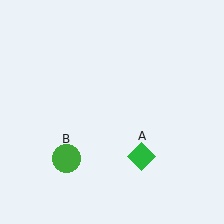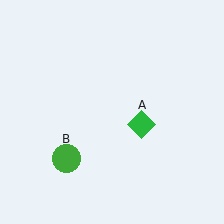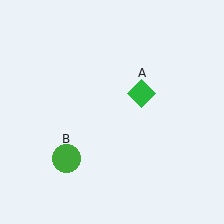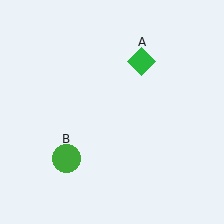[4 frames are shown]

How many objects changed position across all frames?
1 object changed position: green diamond (object A).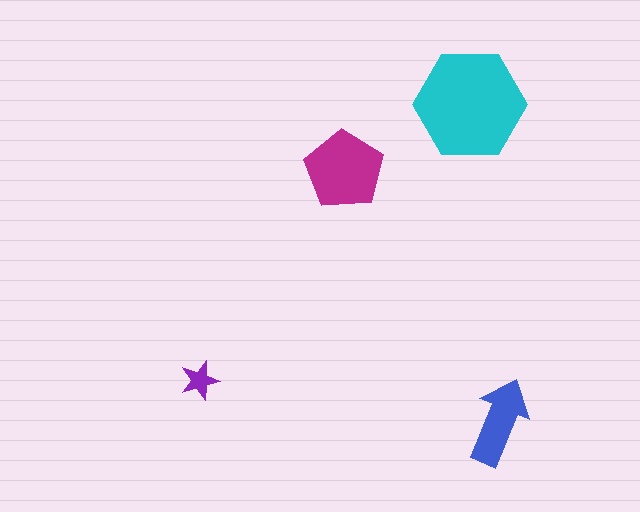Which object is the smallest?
The purple star.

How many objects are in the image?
There are 4 objects in the image.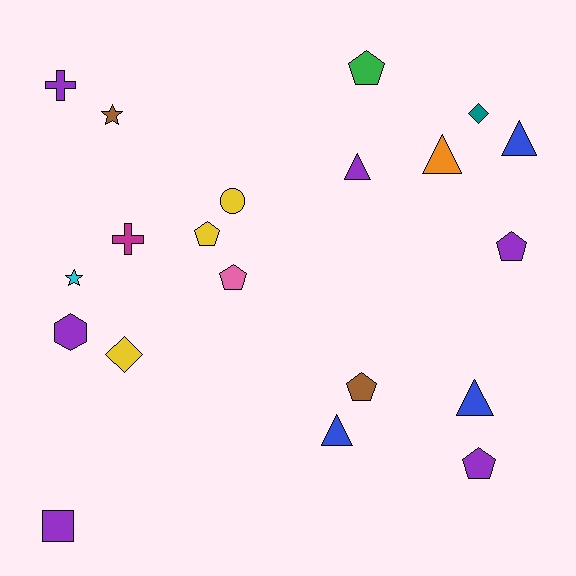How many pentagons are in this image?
There are 6 pentagons.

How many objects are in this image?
There are 20 objects.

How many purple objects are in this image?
There are 6 purple objects.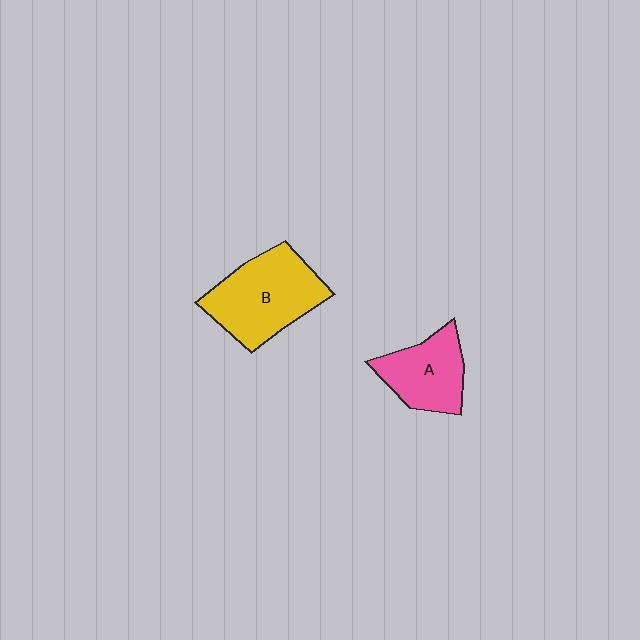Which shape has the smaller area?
Shape A (pink).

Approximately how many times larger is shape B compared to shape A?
Approximately 1.4 times.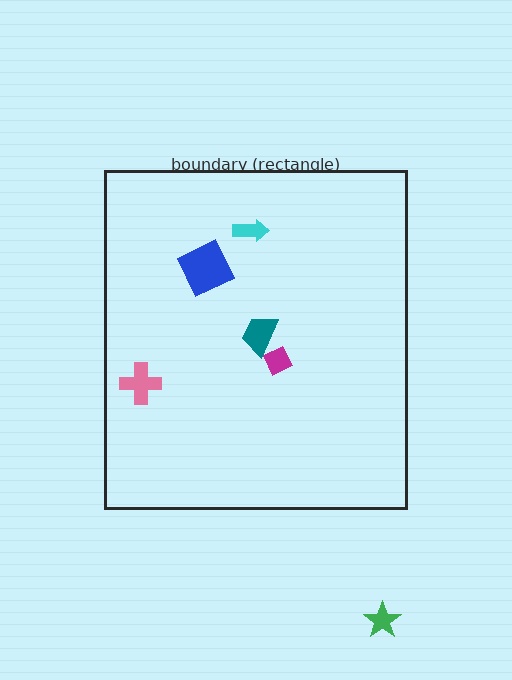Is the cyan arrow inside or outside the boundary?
Inside.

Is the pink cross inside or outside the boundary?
Inside.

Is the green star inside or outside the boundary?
Outside.